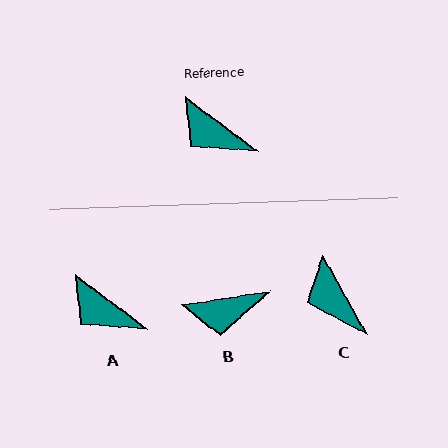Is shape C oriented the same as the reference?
No, it is off by about 24 degrees.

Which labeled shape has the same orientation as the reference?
A.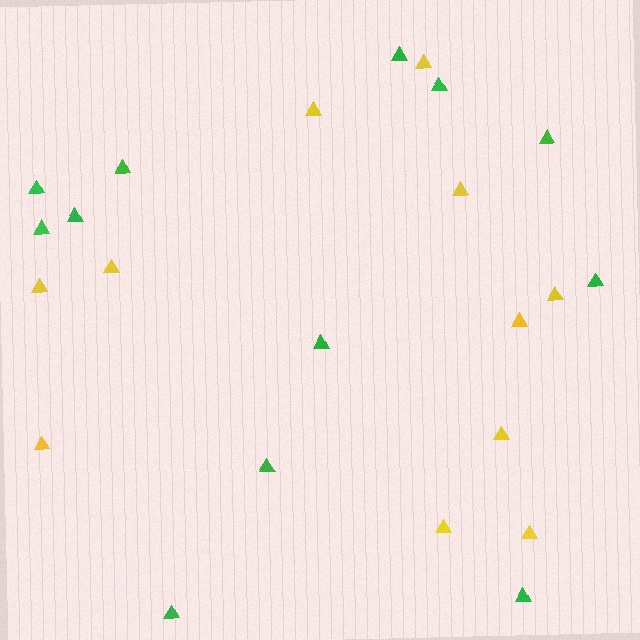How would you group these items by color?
There are 2 groups: one group of green triangles (12) and one group of yellow triangles (11).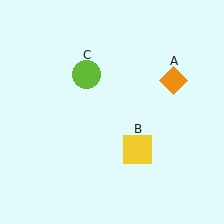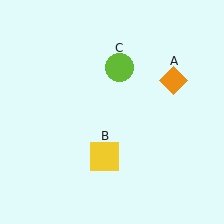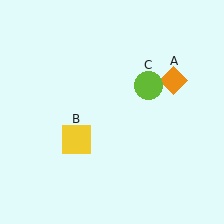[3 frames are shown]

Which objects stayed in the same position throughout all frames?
Orange diamond (object A) remained stationary.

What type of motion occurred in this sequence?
The yellow square (object B), lime circle (object C) rotated clockwise around the center of the scene.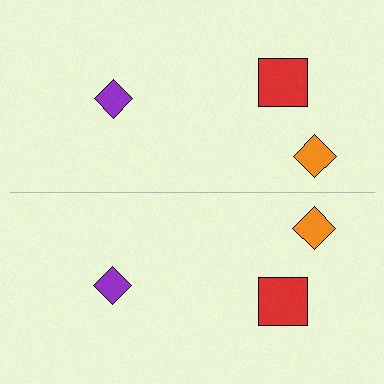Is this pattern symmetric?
Yes, this pattern has bilateral (reflection) symmetry.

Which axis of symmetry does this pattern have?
The pattern has a horizontal axis of symmetry running through the center of the image.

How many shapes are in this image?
There are 6 shapes in this image.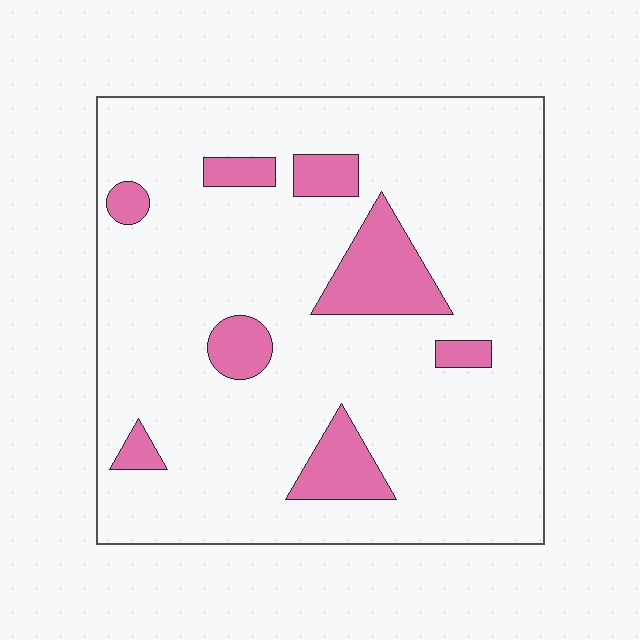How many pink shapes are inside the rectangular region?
8.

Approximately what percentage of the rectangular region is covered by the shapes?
Approximately 15%.